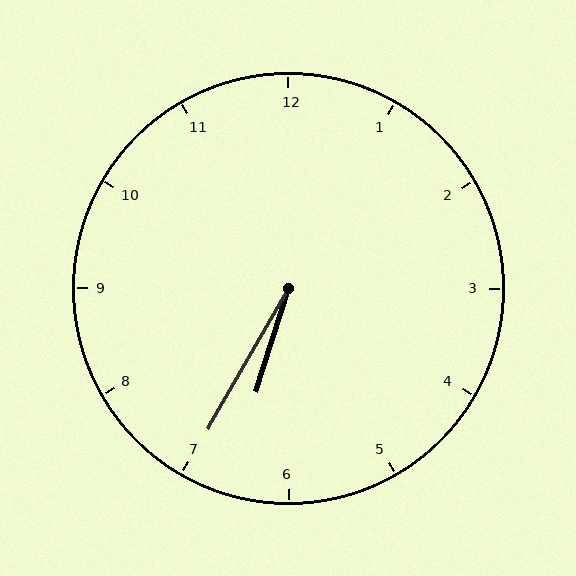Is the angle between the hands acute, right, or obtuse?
It is acute.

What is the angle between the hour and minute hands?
Approximately 12 degrees.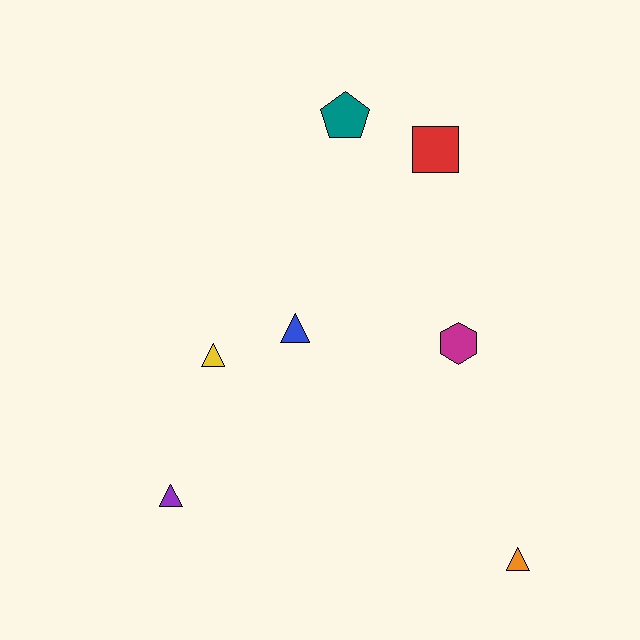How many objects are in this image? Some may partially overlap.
There are 7 objects.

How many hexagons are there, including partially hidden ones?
There is 1 hexagon.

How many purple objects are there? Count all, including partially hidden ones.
There is 1 purple object.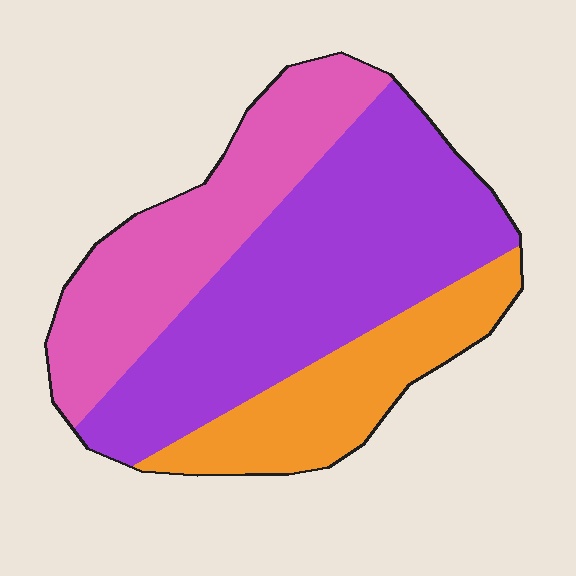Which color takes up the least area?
Orange, at roughly 20%.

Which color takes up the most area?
Purple, at roughly 50%.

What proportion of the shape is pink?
Pink covers around 30% of the shape.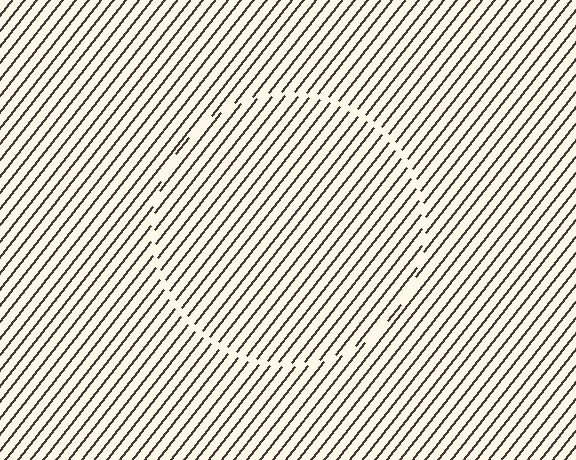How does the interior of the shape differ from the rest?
The interior of the shape contains the same grating, shifted by half a period — the contour is defined by the phase discontinuity where line-ends from the inner and outer gratings abut.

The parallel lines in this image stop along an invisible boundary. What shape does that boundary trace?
An illusory circle. The interior of the shape contains the same grating, shifted by half a period — the contour is defined by the phase discontinuity where line-ends from the inner and outer gratings abut.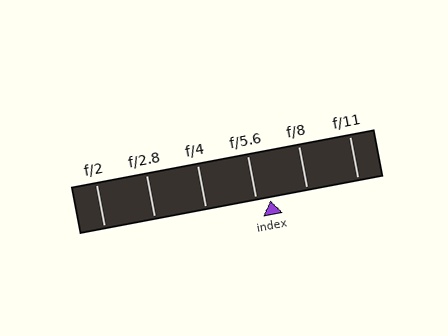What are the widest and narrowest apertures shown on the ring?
The widest aperture shown is f/2 and the narrowest is f/11.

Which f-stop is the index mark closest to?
The index mark is closest to f/5.6.